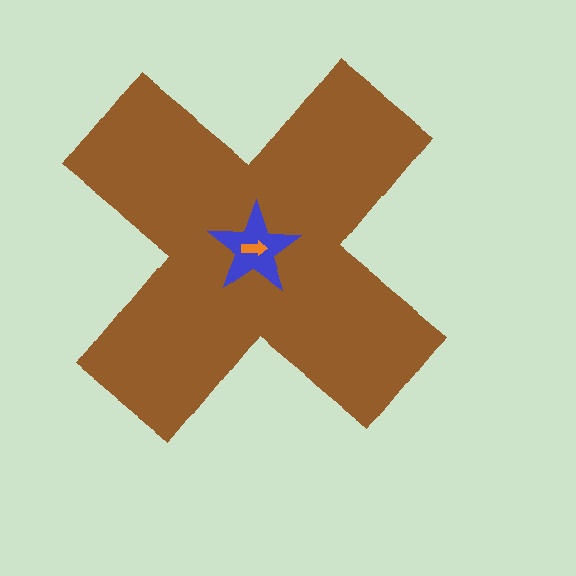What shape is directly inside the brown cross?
The blue star.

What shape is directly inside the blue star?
The orange arrow.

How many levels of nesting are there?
3.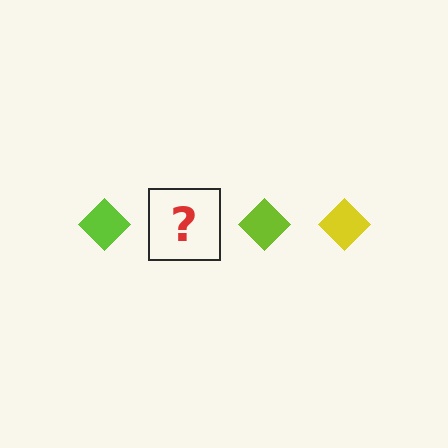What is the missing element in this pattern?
The missing element is a yellow diamond.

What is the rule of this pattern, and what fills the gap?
The rule is that the pattern cycles through lime, yellow diamonds. The gap should be filled with a yellow diamond.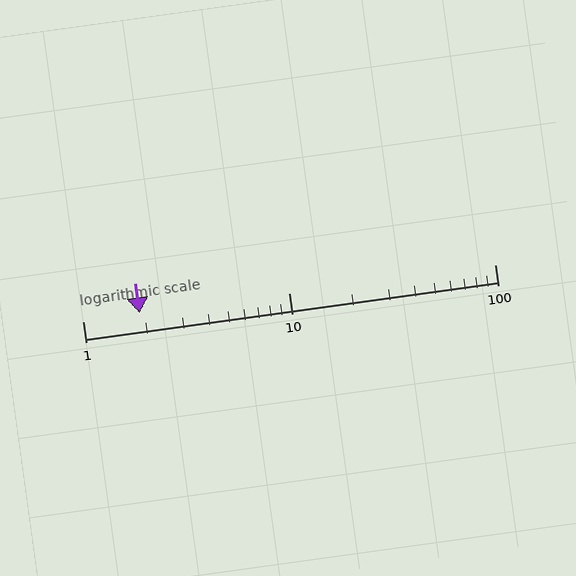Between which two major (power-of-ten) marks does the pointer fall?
The pointer is between 1 and 10.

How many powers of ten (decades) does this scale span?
The scale spans 2 decades, from 1 to 100.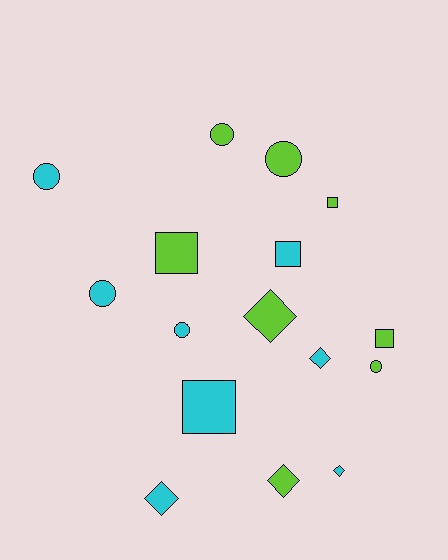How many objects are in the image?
There are 16 objects.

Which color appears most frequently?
Cyan, with 8 objects.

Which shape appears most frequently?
Circle, with 6 objects.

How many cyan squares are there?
There are 2 cyan squares.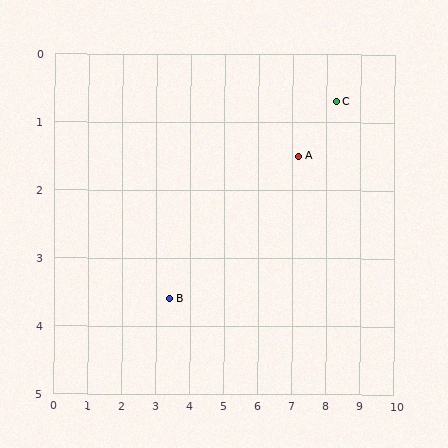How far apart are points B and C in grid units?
Points B and C are about 5.7 grid units apart.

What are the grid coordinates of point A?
Point A is at approximately (7.2, 1.5).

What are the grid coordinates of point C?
Point C is at approximately (8.3, 0.7).